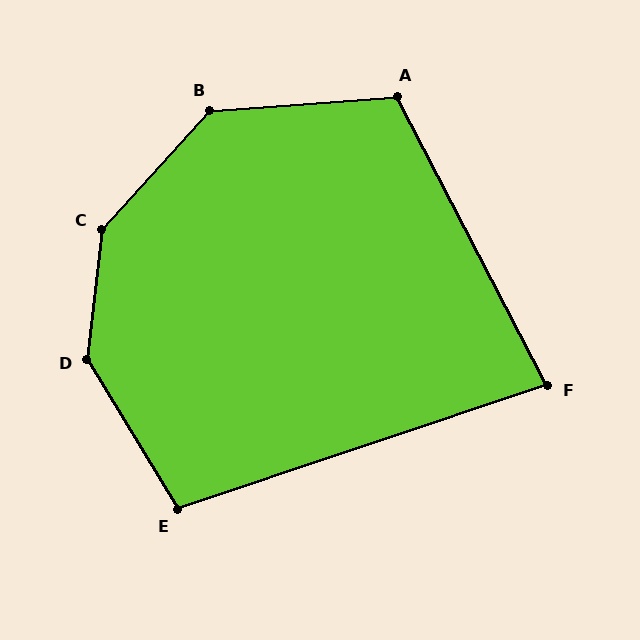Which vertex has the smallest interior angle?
F, at approximately 81 degrees.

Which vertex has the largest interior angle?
C, at approximately 144 degrees.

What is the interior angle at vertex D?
Approximately 142 degrees (obtuse).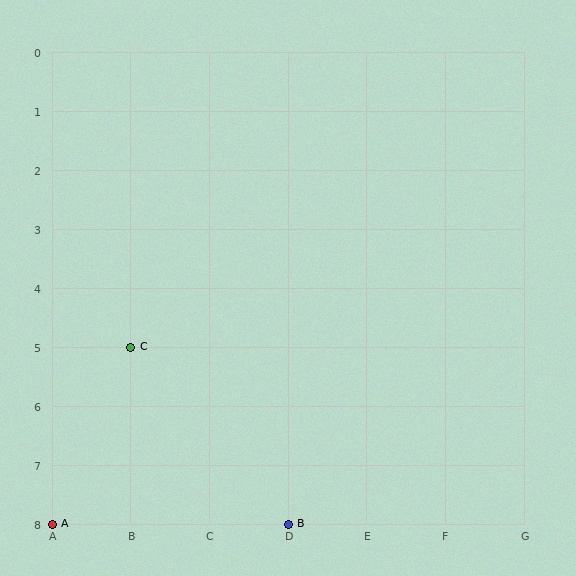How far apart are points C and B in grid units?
Points C and B are 2 columns and 3 rows apart (about 3.6 grid units diagonally).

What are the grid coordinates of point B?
Point B is at grid coordinates (D, 8).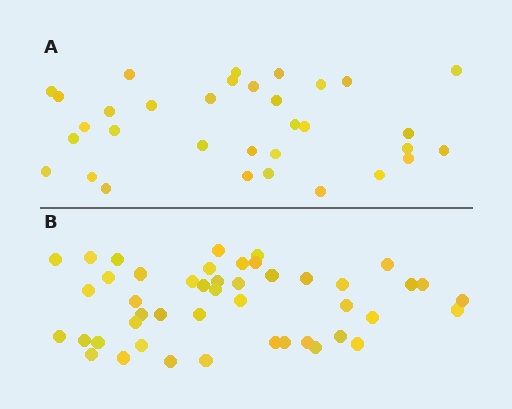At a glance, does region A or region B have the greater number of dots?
Region B (the bottom region) has more dots.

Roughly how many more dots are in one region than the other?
Region B has approximately 15 more dots than region A.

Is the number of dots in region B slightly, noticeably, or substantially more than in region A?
Region B has noticeably more, but not dramatically so. The ratio is roughly 1.4 to 1.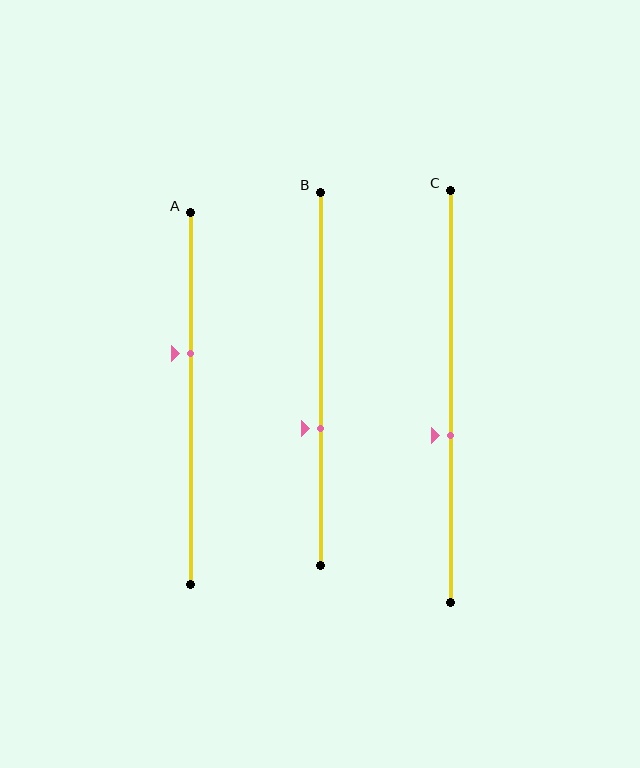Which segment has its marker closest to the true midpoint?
Segment C has its marker closest to the true midpoint.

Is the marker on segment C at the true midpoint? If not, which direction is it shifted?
No, the marker on segment C is shifted downward by about 9% of the segment length.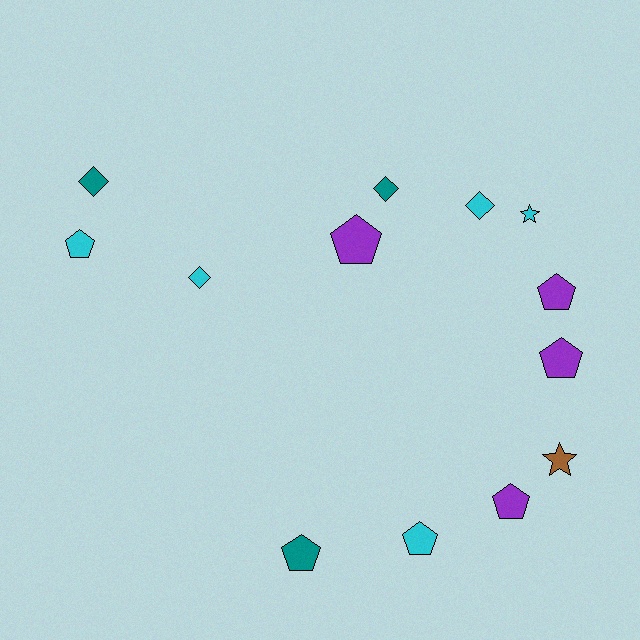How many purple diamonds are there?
There are no purple diamonds.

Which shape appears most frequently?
Pentagon, with 7 objects.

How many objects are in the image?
There are 13 objects.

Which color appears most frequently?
Cyan, with 5 objects.